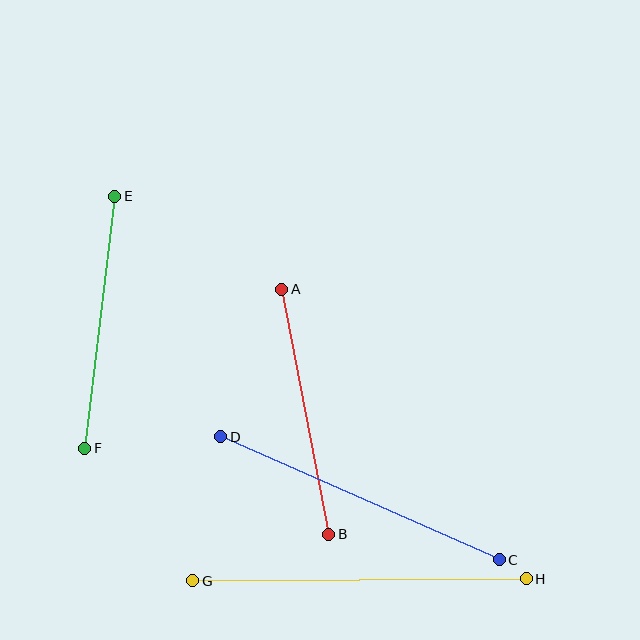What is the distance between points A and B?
The distance is approximately 250 pixels.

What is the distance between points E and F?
The distance is approximately 254 pixels.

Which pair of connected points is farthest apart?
Points G and H are farthest apart.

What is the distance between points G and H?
The distance is approximately 334 pixels.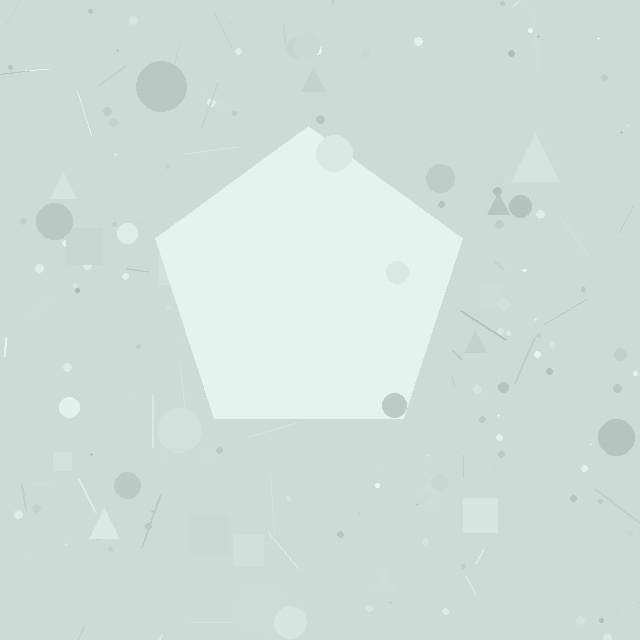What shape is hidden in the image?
A pentagon is hidden in the image.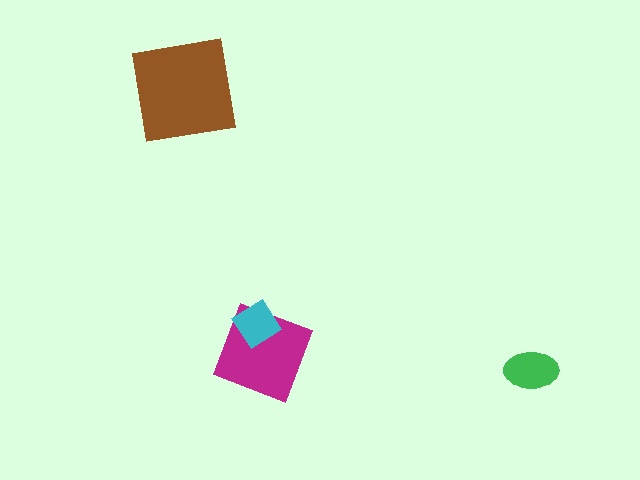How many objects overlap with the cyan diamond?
1 object overlaps with the cyan diamond.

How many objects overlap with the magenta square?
1 object overlaps with the magenta square.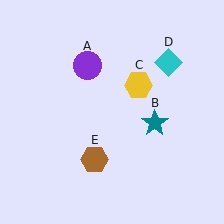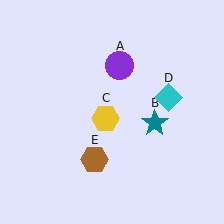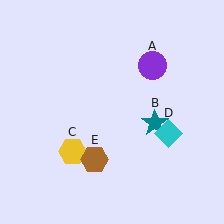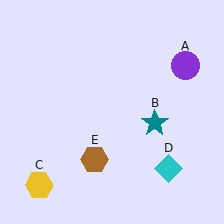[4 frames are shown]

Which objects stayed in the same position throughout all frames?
Teal star (object B) and brown hexagon (object E) remained stationary.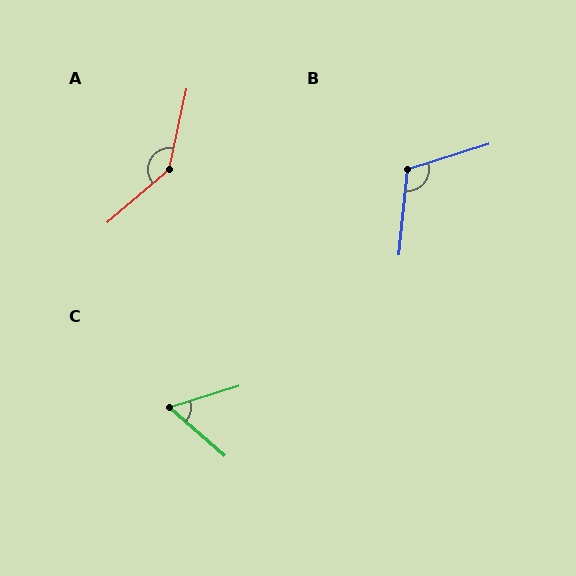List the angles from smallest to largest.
C (59°), B (113°), A (143°).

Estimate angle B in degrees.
Approximately 113 degrees.